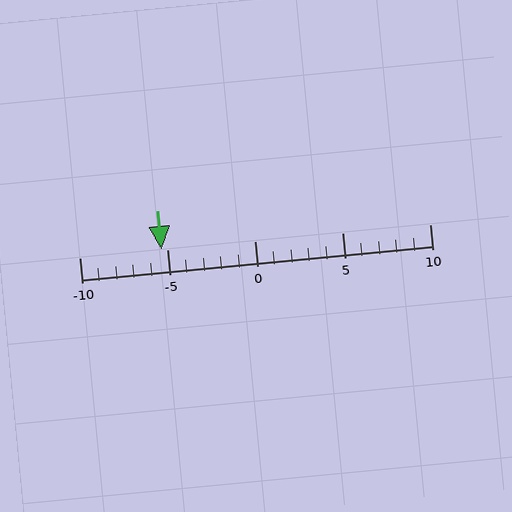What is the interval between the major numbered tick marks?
The major tick marks are spaced 5 units apart.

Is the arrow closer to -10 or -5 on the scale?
The arrow is closer to -5.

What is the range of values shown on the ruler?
The ruler shows values from -10 to 10.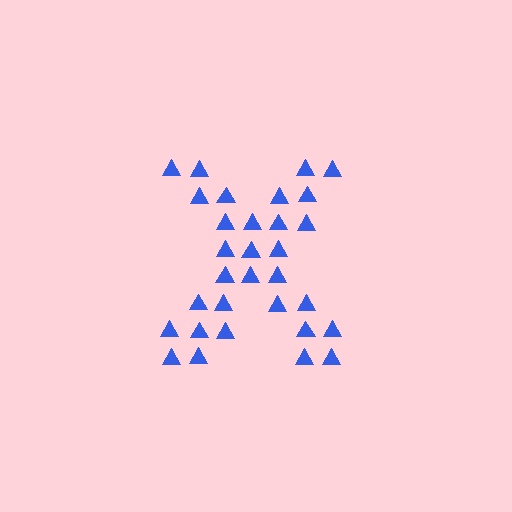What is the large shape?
The large shape is the letter X.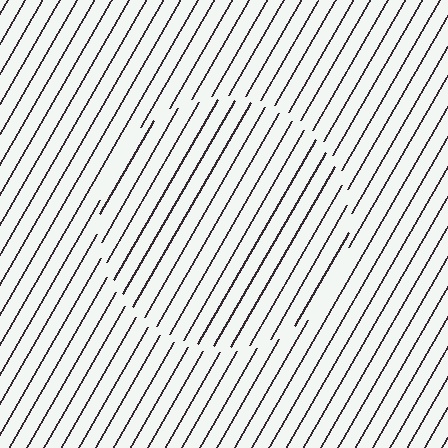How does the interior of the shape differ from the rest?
The interior of the shape contains the same grating, shifted by half a period — the contour is defined by the phase discontinuity where line-ends from the inner and outer gratings abut.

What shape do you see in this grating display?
An illusory circle. The interior of the shape contains the same grating, shifted by half a period — the contour is defined by the phase discontinuity where line-ends from the inner and outer gratings abut.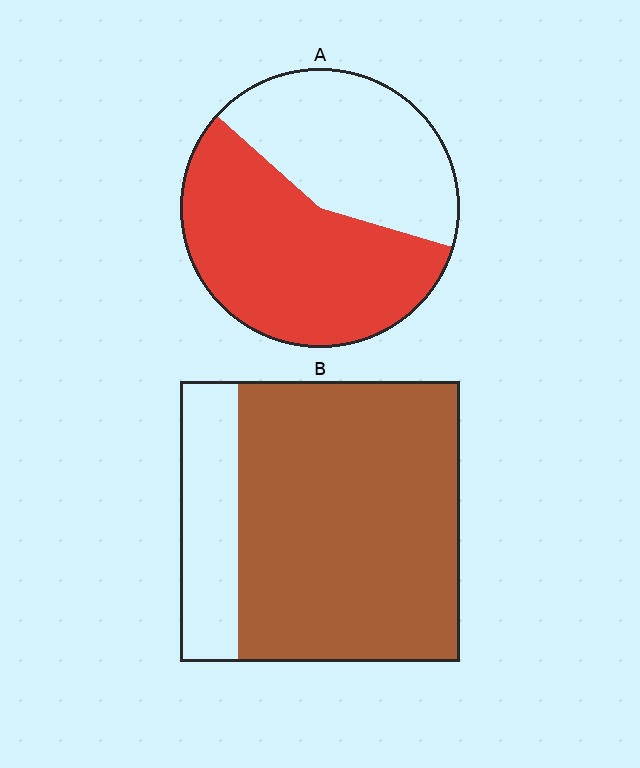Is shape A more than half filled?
Yes.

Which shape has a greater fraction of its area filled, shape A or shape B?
Shape B.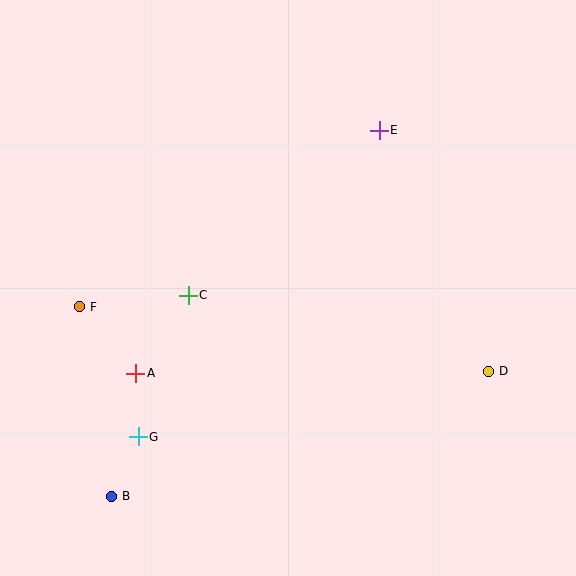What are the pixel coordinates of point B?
Point B is at (111, 496).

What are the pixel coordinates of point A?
Point A is at (136, 373).